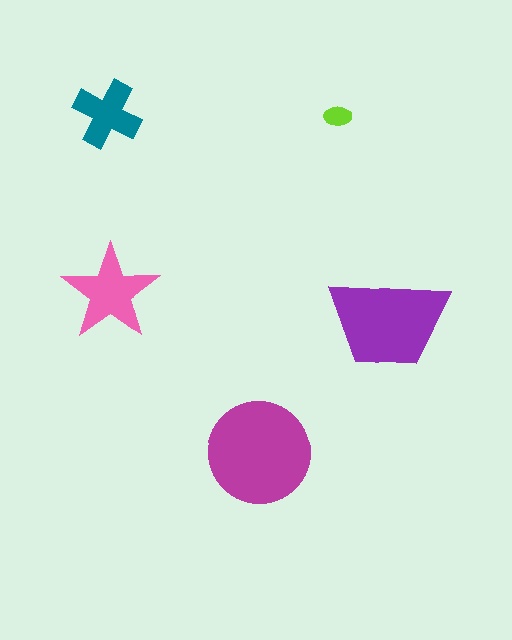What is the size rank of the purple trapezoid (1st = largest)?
2nd.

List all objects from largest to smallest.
The magenta circle, the purple trapezoid, the pink star, the teal cross, the lime ellipse.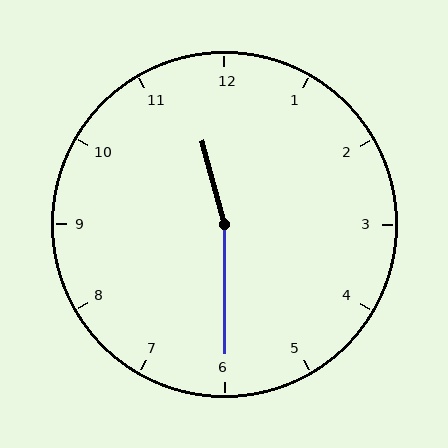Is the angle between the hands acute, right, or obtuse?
It is obtuse.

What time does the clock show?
11:30.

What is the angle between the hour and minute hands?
Approximately 165 degrees.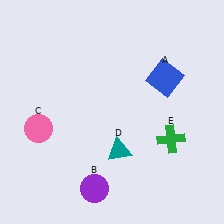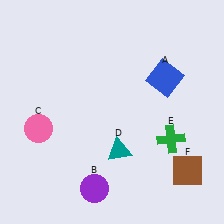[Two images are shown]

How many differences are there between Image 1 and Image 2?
There is 1 difference between the two images.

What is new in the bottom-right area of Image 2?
A brown square (F) was added in the bottom-right area of Image 2.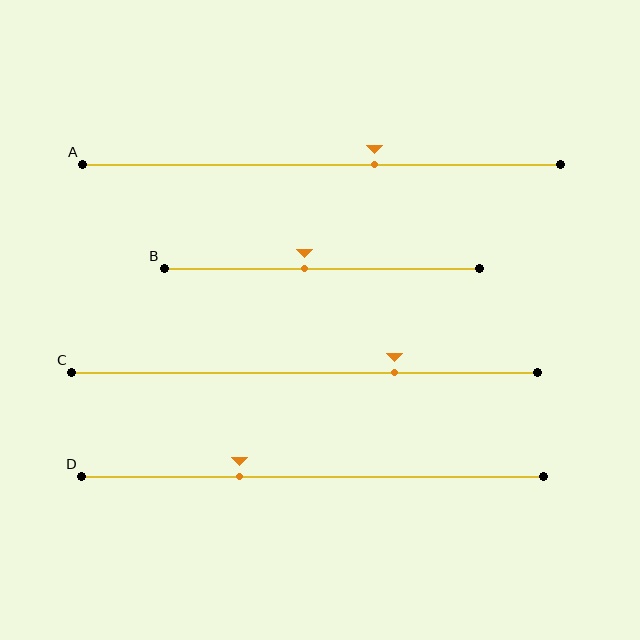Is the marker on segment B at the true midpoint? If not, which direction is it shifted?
No, the marker on segment B is shifted to the left by about 6% of the segment length.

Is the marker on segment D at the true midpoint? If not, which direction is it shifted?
No, the marker on segment D is shifted to the left by about 16% of the segment length.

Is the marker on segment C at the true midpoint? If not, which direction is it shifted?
No, the marker on segment C is shifted to the right by about 19% of the segment length.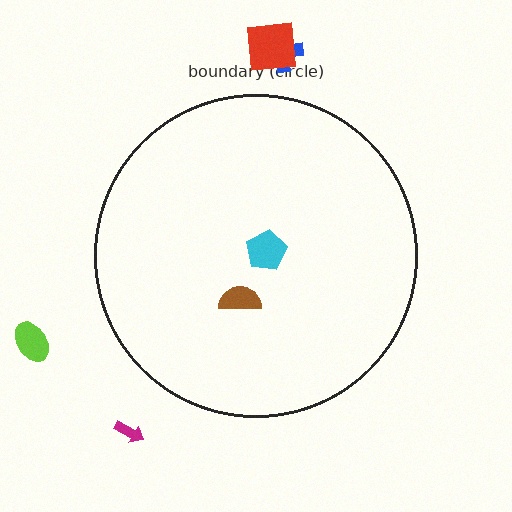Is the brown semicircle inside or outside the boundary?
Inside.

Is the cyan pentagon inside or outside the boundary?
Inside.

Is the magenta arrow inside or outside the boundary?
Outside.